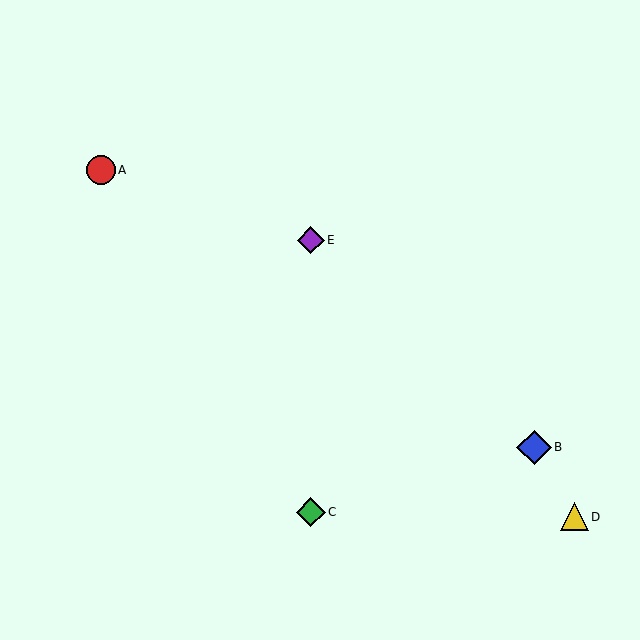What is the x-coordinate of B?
Object B is at x≈534.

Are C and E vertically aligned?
Yes, both are at x≈311.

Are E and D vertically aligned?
No, E is at x≈311 and D is at x≈575.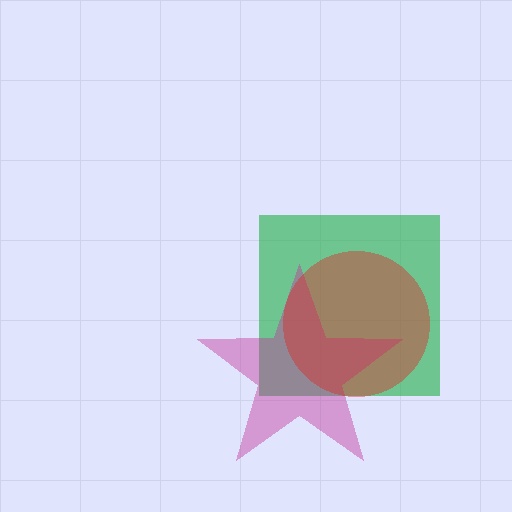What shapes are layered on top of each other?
The layered shapes are: a green square, a magenta star, a red circle.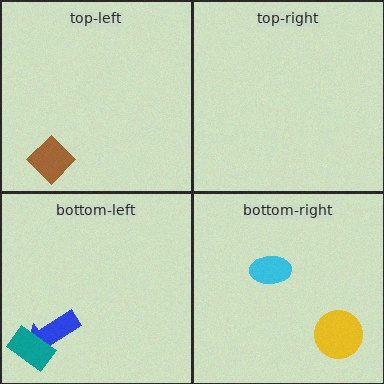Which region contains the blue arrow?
The bottom-left region.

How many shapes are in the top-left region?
1.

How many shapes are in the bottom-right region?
2.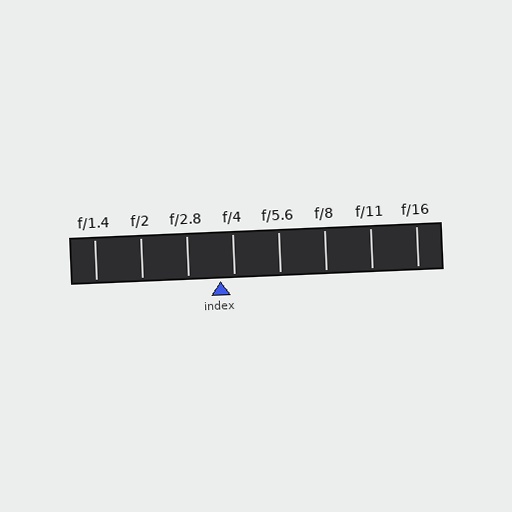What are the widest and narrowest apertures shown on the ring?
The widest aperture shown is f/1.4 and the narrowest is f/16.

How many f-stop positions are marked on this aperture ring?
There are 8 f-stop positions marked.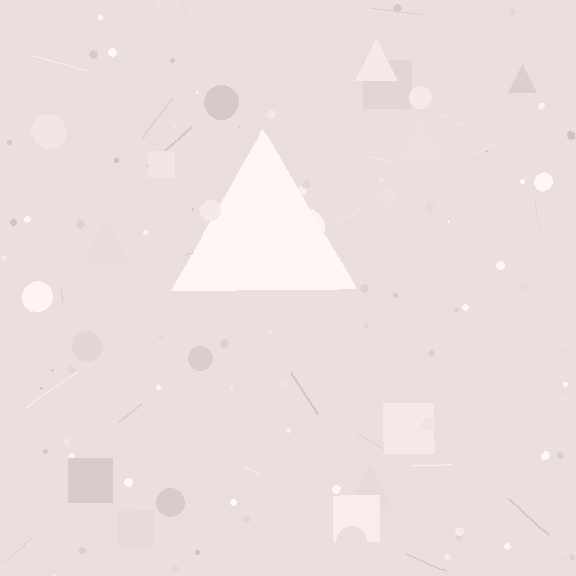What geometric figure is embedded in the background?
A triangle is embedded in the background.